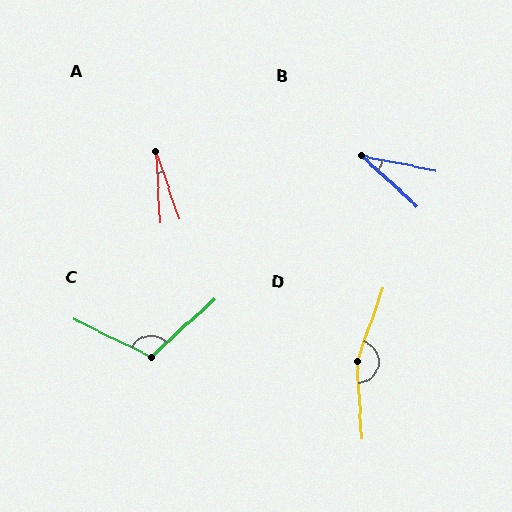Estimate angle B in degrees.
Approximately 31 degrees.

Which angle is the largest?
D, at approximately 156 degrees.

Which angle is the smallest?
A, at approximately 15 degrees.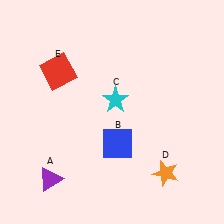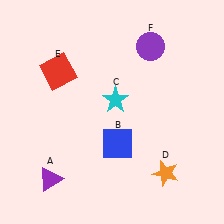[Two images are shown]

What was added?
A purple circle (F) was added in Image 2.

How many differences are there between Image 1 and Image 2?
There is 1 difference between the two images.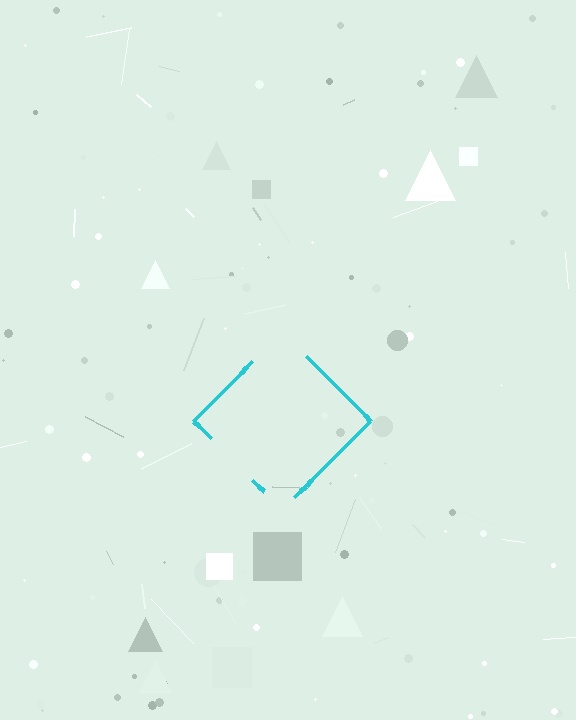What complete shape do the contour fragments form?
The contour fragments form a diamond.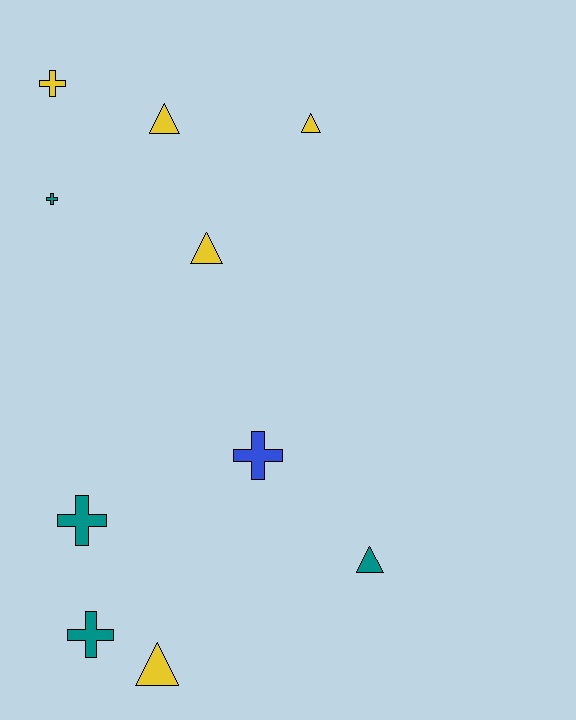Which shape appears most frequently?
Triangle, with 5 objects.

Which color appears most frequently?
Yellow, with 5 objects.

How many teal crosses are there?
There are 3 teal crosses.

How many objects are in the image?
There are 10 objects.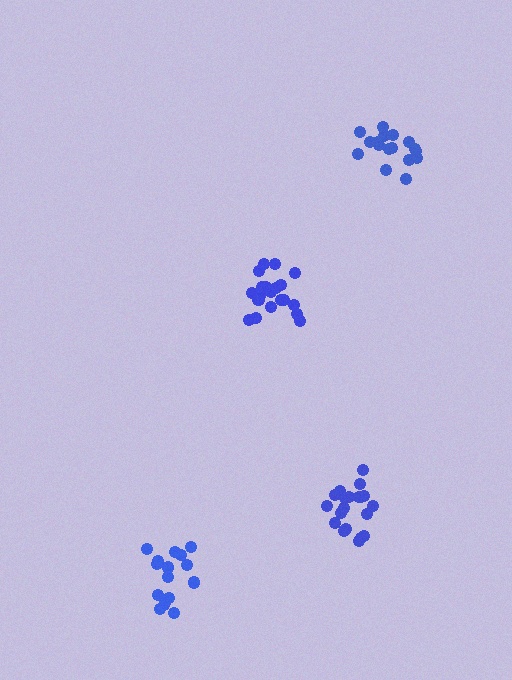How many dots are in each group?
Group 1: 21 dots, Group 2: 17 dots, Group 3: 17 dots, Group 4: 21 dots (76 total).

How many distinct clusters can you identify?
There are 4 distinct clusters.